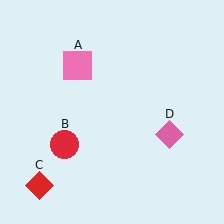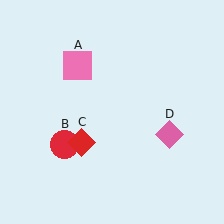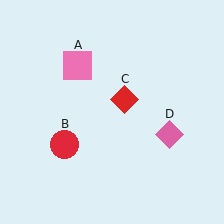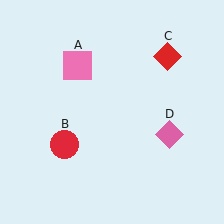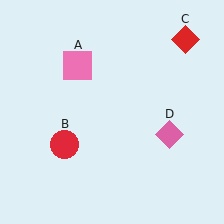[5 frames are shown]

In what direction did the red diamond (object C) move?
The red diamond (object C) moved up and to the right.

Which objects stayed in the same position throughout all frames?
Pink square (object A) and red circle (object B) and pink diamond (object D) remained stationary.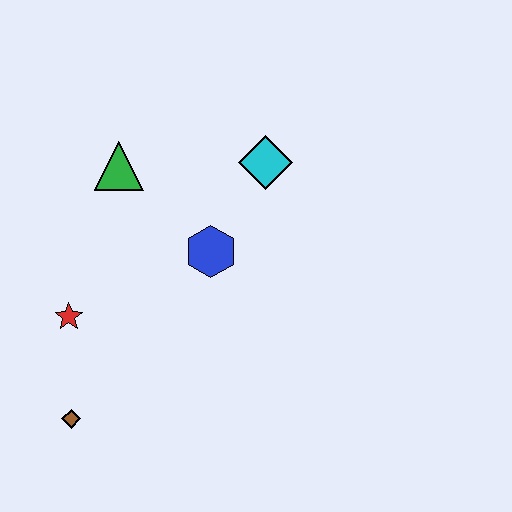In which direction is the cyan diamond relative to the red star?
The cyan diamond is to the right of the red star.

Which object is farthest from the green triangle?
The brown diamond is farthest from the green triangle.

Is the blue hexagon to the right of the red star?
Yes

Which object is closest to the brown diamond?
The red star is closest to the brown diamond.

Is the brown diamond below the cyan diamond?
Yes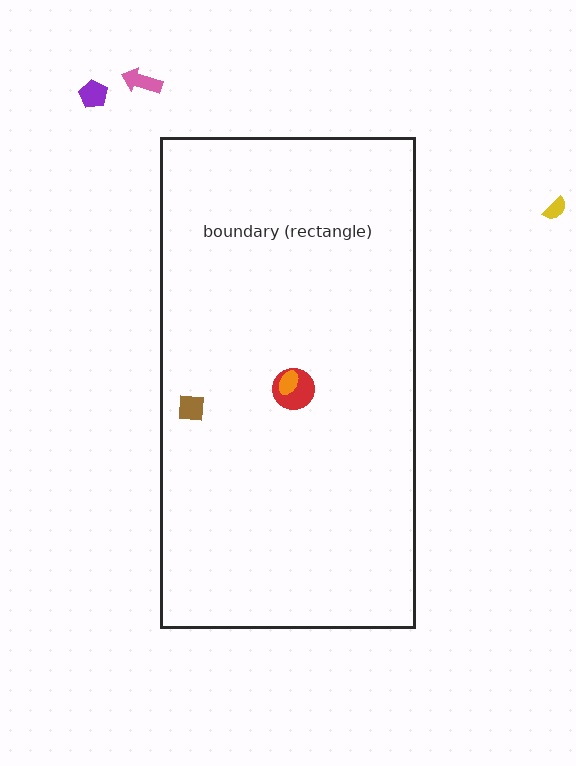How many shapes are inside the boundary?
3 inside, 3 outside.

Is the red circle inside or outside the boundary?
Inside.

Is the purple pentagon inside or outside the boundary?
Outside.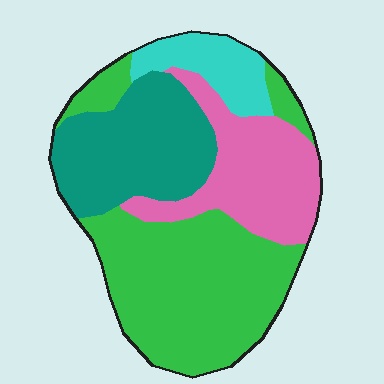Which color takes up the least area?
Cyan, at roughly 10%.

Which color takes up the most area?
Green, at roughly 45%.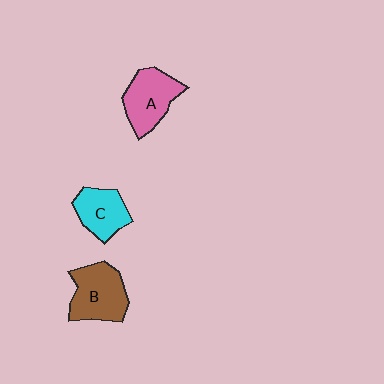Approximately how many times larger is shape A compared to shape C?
Approximately 1.2 times.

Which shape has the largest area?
Shape B (brown).